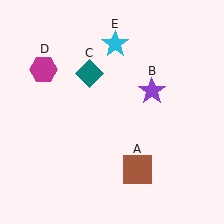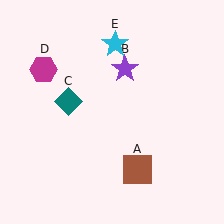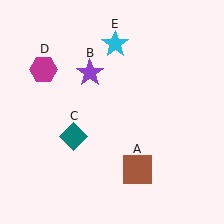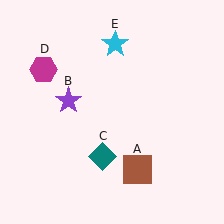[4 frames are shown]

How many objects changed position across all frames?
2 objects changed position: purple star (object B), teal diamond (object C).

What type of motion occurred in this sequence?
The purple star (object B), teal diamond (object C) rotated counterclockwise around the center of the scene.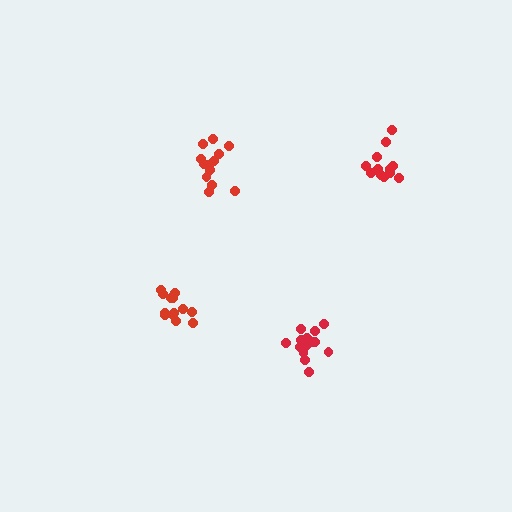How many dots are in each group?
Group 1: 17 dots, Group 2: 13 dots, Group 3: 13 dots, Group 4: 13 dots (56 total).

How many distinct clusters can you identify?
There are 4 distinct clusters.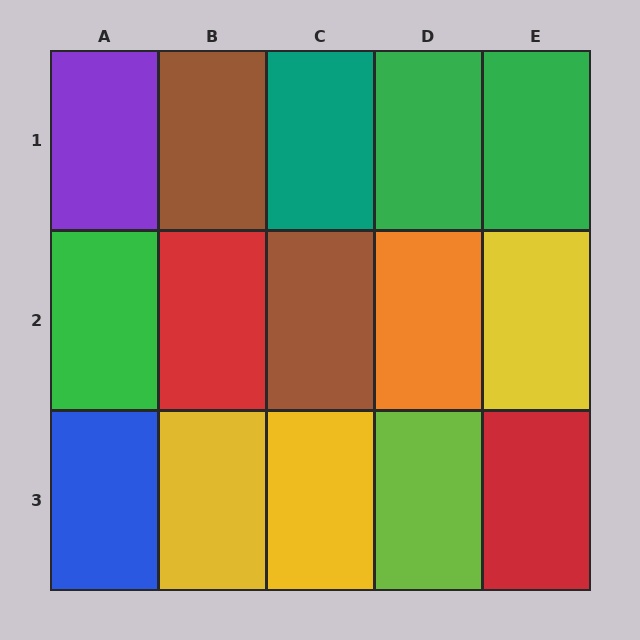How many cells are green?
3 cells are green.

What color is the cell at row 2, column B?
Red.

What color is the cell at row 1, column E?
Green.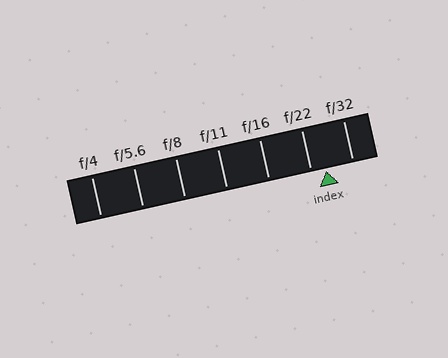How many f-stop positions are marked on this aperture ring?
There are 7 f-stop positions marked.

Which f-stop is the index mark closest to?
The index mark is closest to f/22.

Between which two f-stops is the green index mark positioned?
The index mark is between f/22 and f/32.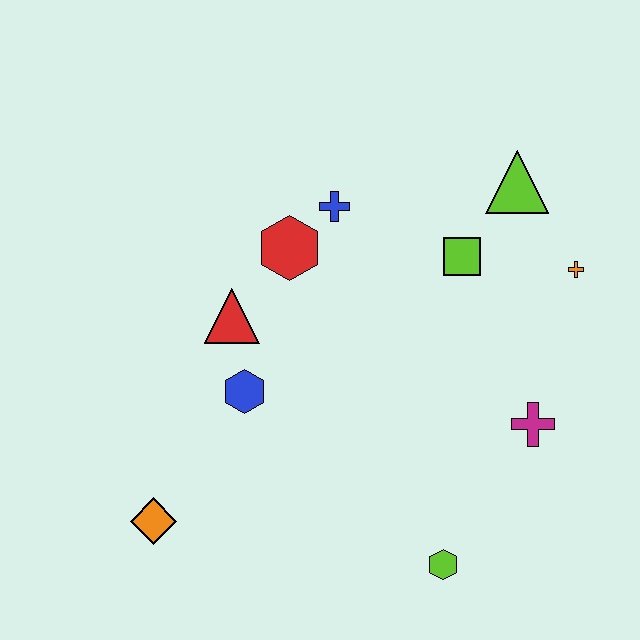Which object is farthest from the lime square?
The orange diamond is farthest from the lime square.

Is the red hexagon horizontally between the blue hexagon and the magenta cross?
Yes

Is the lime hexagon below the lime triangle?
Yes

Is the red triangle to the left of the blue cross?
Yes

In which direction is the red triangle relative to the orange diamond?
The red triangle is above the orange diamond.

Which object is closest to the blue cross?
The red hexagon is closest to the blue cross.